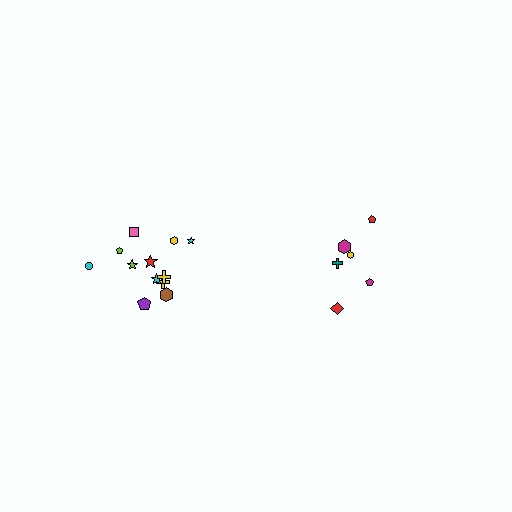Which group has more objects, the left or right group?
The left group.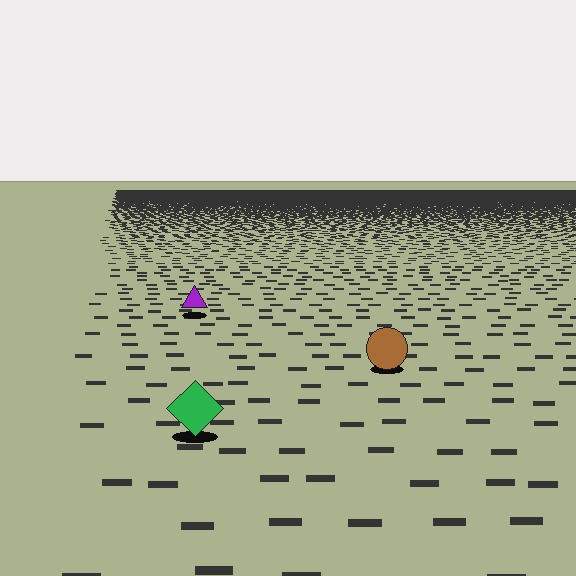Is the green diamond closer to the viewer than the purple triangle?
Yes. The green diamond is closer — you can tell from the texture gradient: the ground texture is coarser near it.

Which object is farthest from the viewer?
The purple triangle is farthest from the viewer. It appears smaller and the ground texture around it is denser.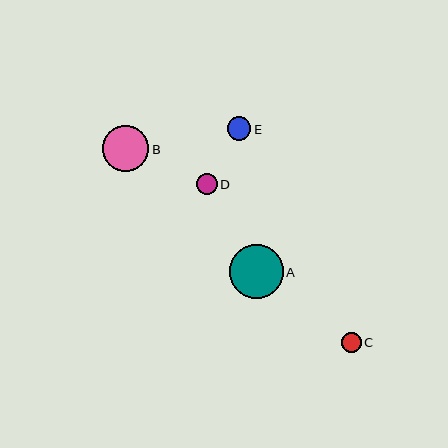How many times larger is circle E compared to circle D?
Circle E is approximately 1.1 times the size of circle D.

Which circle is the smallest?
Circle C is the smallest with a size of approximately 20 pixels.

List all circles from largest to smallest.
From largest to smallest: A, B, E, D, C.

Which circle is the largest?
Circle A is the largest with a size of approximately 54 pixels.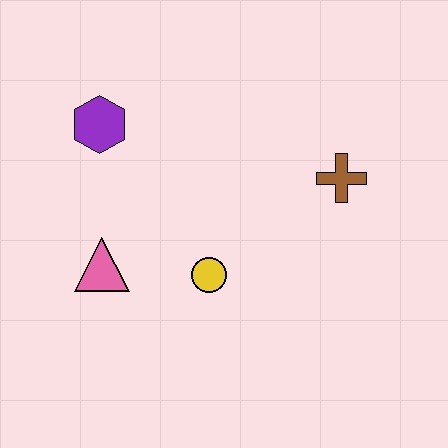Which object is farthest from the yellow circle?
The purple hexagon is farthest from the yellow circle.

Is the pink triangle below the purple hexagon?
Yes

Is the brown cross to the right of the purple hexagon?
Yes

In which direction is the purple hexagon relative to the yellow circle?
The purple hexagon is above the yellow circle.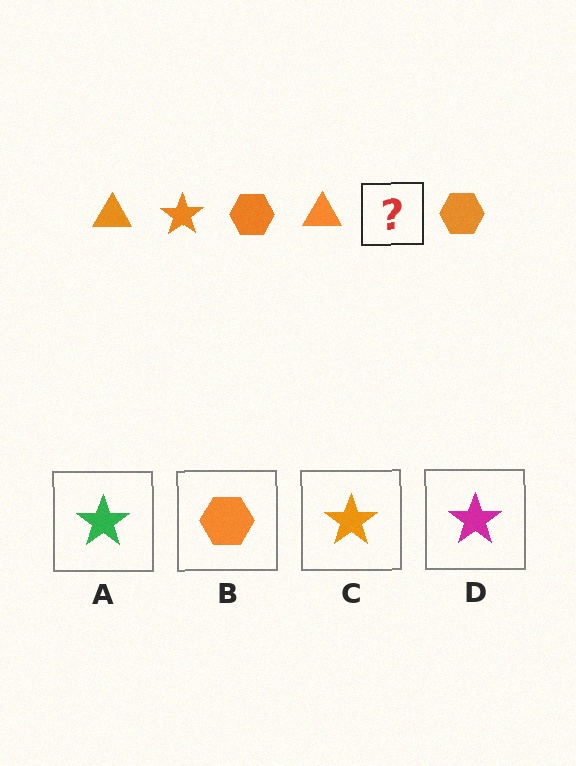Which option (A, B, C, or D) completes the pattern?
C.